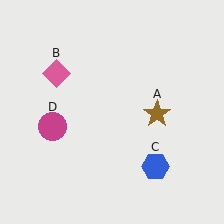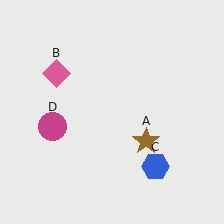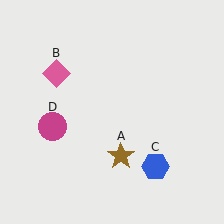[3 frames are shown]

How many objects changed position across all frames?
1 object changed position: brown star (object A).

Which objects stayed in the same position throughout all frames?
Pink diamond (object B) and blue hexagon (object C) and magenta circle (object D) remained stationary.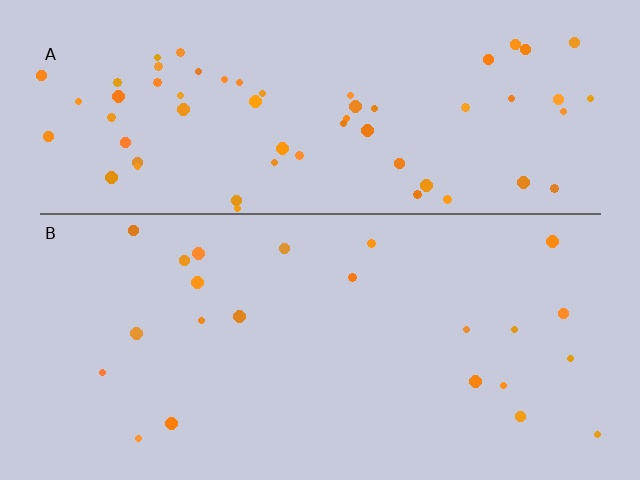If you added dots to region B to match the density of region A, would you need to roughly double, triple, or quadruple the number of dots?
Approximately triple.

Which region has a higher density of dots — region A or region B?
A (the top).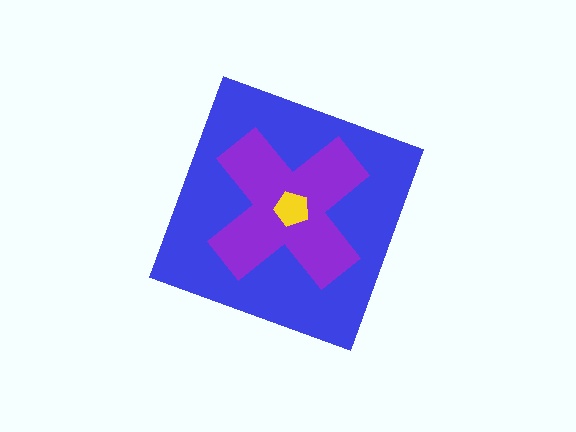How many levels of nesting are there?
3.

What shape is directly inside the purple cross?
The yellow pentagon.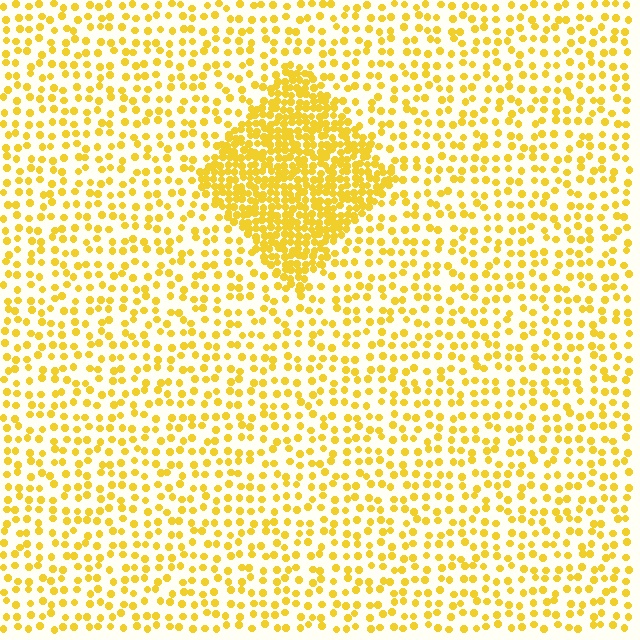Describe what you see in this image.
The image contains small yellow elements arranged at two different densities. A diamond-shaped region is visible where the elements are more densely packed than the surrounding area.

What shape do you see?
I see a diamond.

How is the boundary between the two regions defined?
The boundary is defined by a change in element density (approximately 2.8x ratio). All elements are the same color, size, and shape.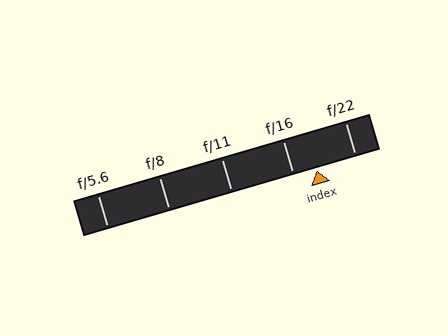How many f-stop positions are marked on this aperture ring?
There are 5 f-stop positions marked.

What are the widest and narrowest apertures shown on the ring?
The widest aperture shown is f/5.6 and the narrowest is f/22.